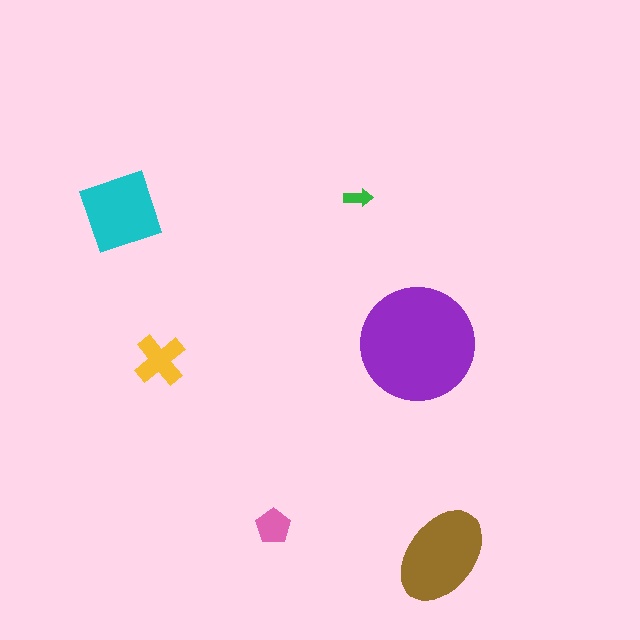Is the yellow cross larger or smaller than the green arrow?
Larger.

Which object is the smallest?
The green arrow.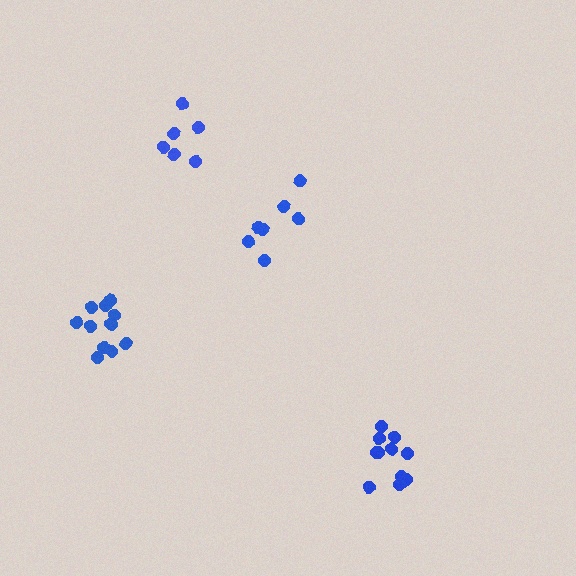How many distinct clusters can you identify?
There are 4 distinct clusters.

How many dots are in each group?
Group 1: 6 dots, Group 2: 7 dots, Group 3: 12 dots, Group 4: 11 dots (36 total).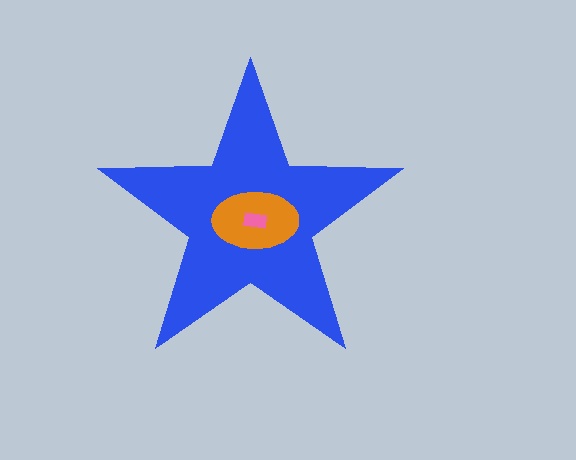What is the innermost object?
The pink rectangle.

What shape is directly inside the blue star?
The orange ellipse.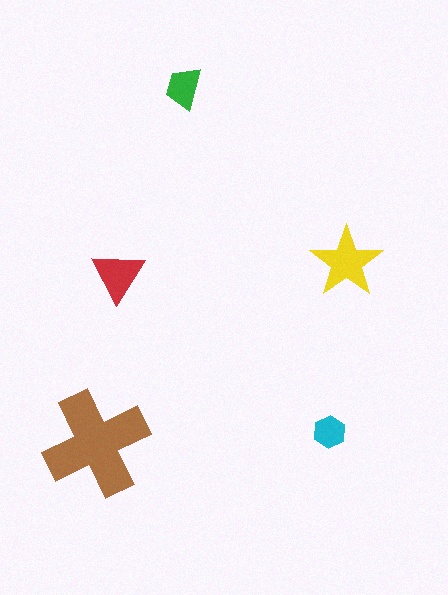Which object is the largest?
The brown cross.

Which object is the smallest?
The cyan hexagon.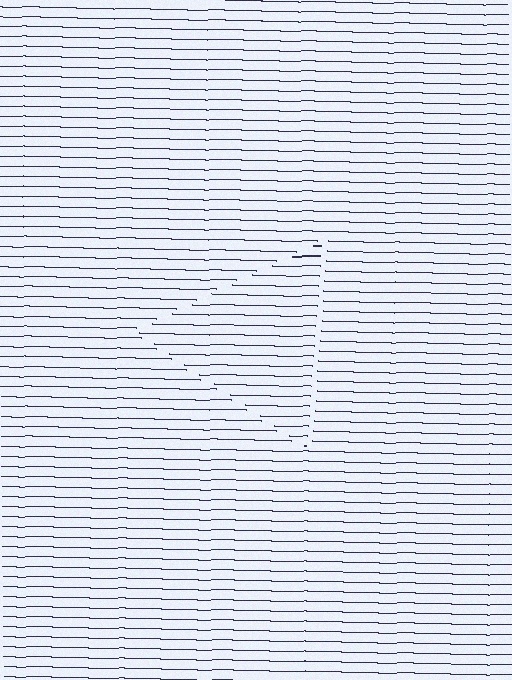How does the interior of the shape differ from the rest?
The interior of the shape contains the same grating, shifted by half a period — the contour is defined by the phase discontinuity where line-ends from the inner and outer gratings abut.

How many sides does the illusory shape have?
3 sides — the line-ends trace a triangle.